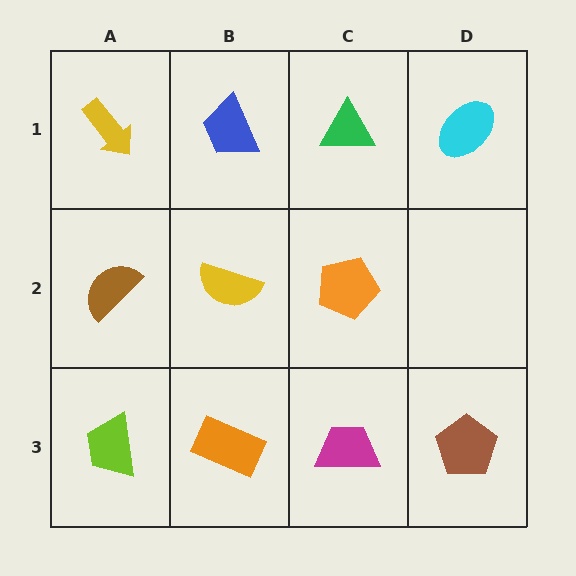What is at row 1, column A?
A yellow arrow.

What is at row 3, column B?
An orange rectangle.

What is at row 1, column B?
A blue trapezoid.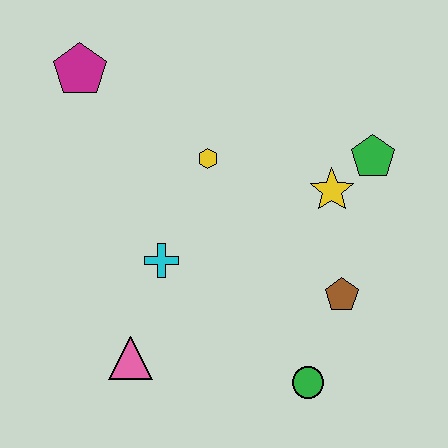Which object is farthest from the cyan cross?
The green pentagon is farthest from the cyan cross.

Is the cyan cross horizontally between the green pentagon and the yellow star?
No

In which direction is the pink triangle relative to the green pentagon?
The pink triangle is to the left of the green pentagon.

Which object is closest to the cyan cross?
The pink triangle is closest to the cyan cross.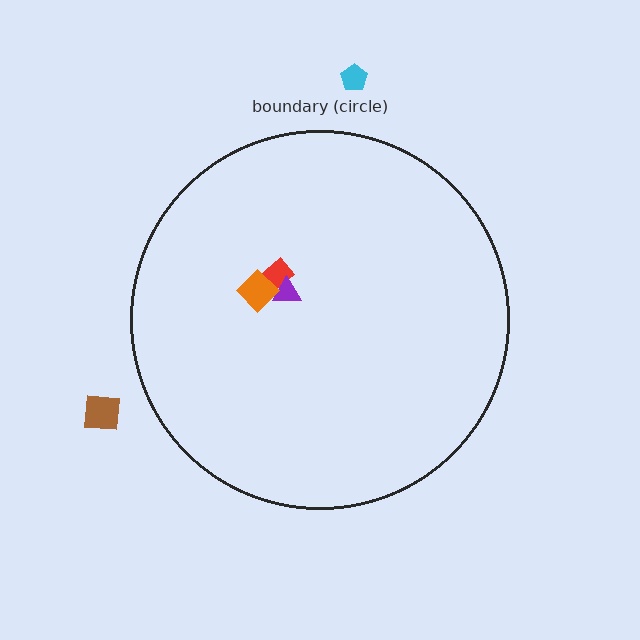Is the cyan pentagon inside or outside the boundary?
Outside.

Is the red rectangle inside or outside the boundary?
Inside.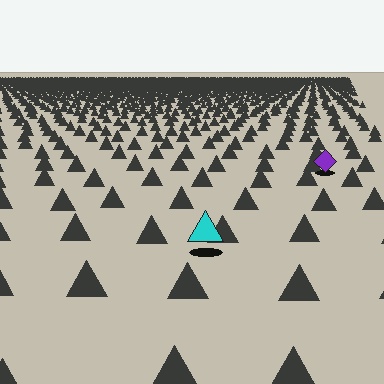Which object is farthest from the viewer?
The purple diamond is farthest from the viewer. It appears smaller and the ground texture around it is denser.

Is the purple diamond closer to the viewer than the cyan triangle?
No. The cyan triangle is closer — you can tell from the texture gradient: the ground texture is coarser near it.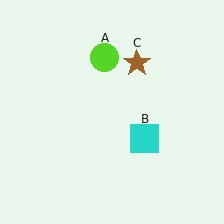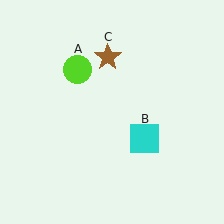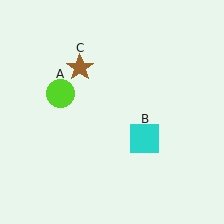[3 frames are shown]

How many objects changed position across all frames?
2 objects changed position: lime circle (object A), brown star (object C).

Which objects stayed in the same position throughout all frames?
Cyan square (object B) remained stationary.